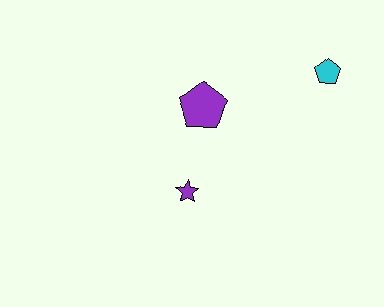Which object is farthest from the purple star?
The cyan pentagon is farthest from the purple star.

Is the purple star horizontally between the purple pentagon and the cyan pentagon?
No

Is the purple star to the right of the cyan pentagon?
No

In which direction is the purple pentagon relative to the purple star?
The purple pentagon is above the purple star.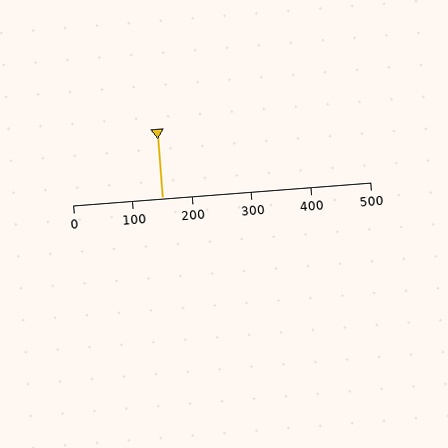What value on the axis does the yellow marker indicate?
The marker indicates approximately 150.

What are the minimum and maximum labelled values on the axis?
The axis runs from 0 to 500.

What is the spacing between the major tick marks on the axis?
The major ticks are spaced 100 apart.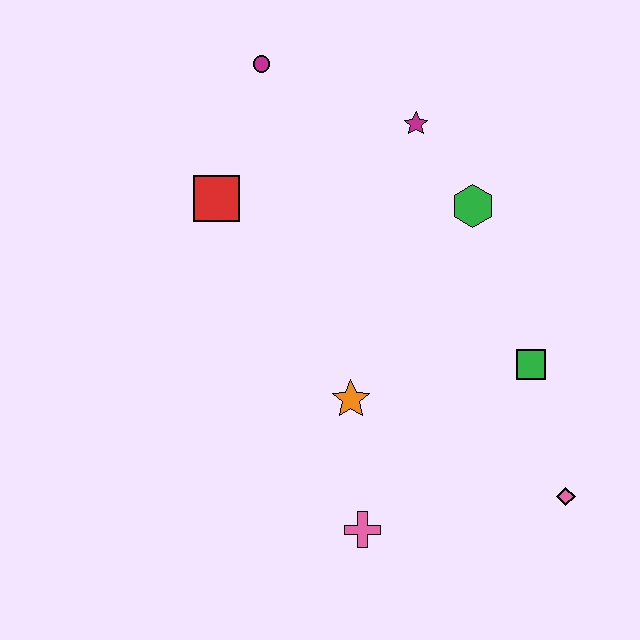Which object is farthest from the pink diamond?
The magenta circle is farthest from the pink diamond.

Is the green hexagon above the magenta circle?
No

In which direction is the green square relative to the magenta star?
The green square is below the magenta star.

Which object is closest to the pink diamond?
The green square is closest to the pink diamond.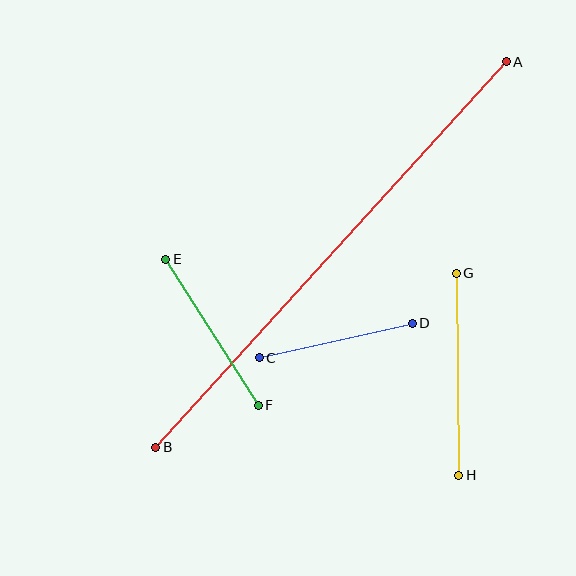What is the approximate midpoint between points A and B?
The midpoint is at approximately (331, 254) pixels.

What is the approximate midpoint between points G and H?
The midpoint is at approximately (457, 374) pixels.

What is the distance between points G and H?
The distance is approximately 202 pixels.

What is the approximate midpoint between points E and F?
The midpoint is at approximately (212, 332) pixels.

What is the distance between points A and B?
The distance is approximately 521 pixels.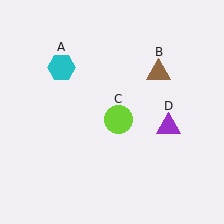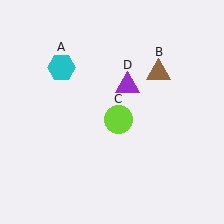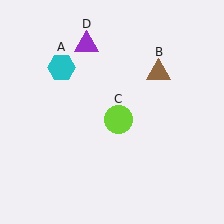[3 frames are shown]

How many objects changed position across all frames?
1 object changed position: purple triangle (object D).